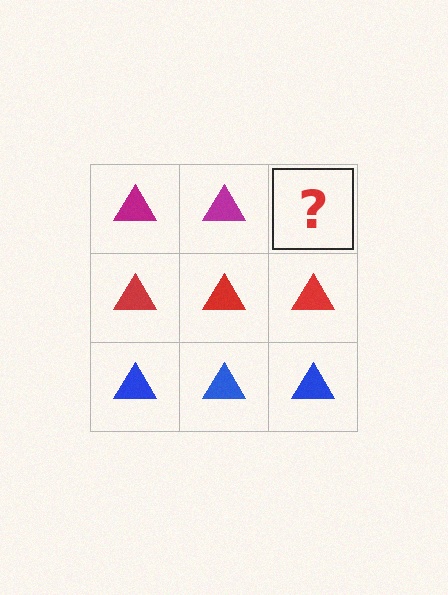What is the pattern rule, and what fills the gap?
The rule is that each row has a consistent color. The gap should be filled with a magenta triangle.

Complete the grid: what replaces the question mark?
The question mark should be replaced with a magenta triangle.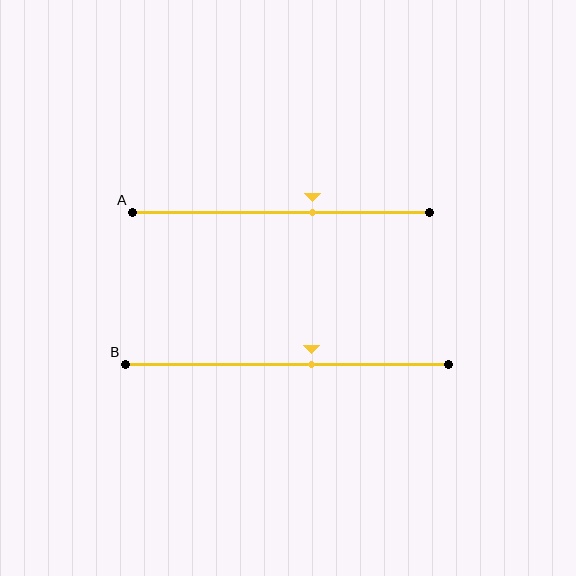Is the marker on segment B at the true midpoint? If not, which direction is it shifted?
No, the marker on segment B is shifted to the right by about 8% of the segment length.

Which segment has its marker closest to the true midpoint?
Segment B has its marker closest to the true midpoint.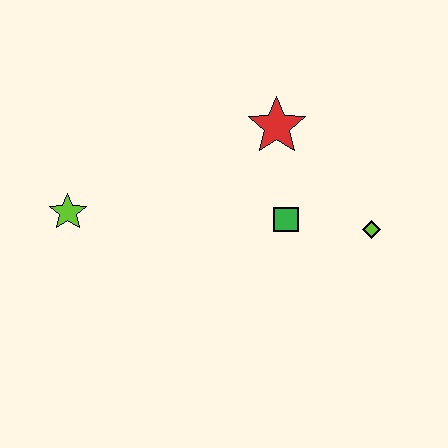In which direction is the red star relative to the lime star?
The red star is to the right of the lime star.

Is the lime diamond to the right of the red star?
Yes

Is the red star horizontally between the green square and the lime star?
Yes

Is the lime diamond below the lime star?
Yes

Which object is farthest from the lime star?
The lime diamond is farthest from the lime star.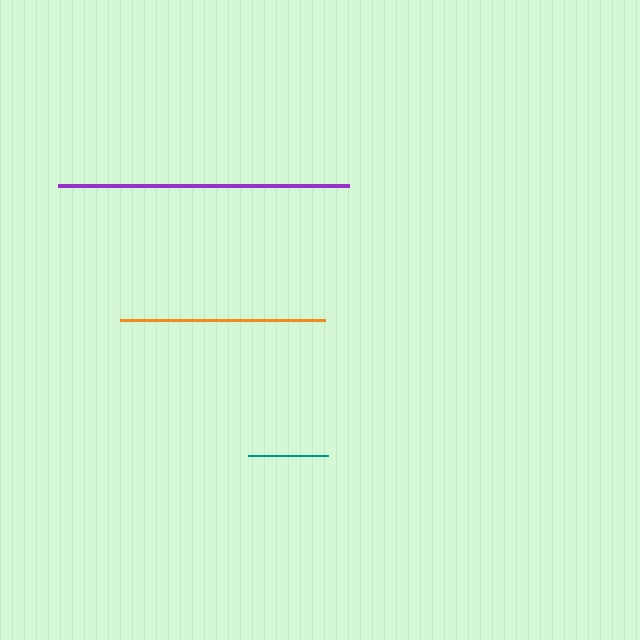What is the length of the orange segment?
The orange segment is approximately 206 pixels long.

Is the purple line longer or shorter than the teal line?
The purple line is longer than the teal line.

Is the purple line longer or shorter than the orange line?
The purple line is longer than the orange line.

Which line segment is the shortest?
The teal line is the shortest at approximately 80 pixels.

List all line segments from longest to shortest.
From longest to shortest: purple, orange, teal.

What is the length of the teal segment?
The teal segment is approximately 80 pixels long.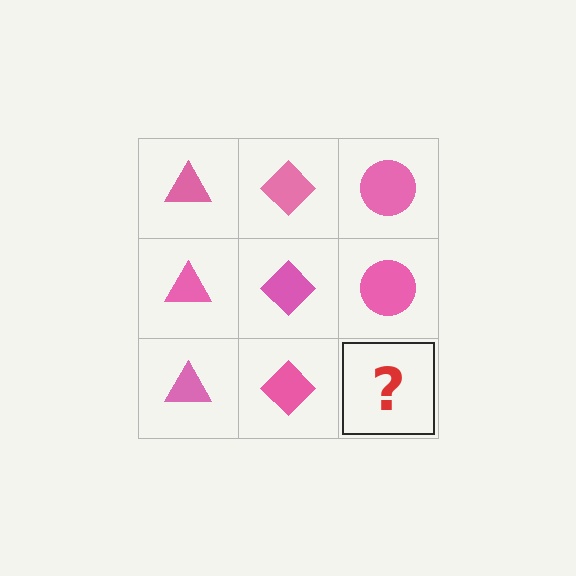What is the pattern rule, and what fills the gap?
The rule is that each column has a consistent shape. The gap should be filled with a pink circle.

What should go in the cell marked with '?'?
The missing cell should contain a pink circle.